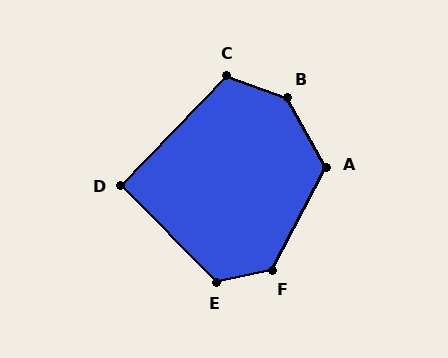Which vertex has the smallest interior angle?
D, at approximately 91 degrees.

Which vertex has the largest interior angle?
B, at approximately 139 degrees.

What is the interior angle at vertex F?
Approximately 130 degrees (obtuse).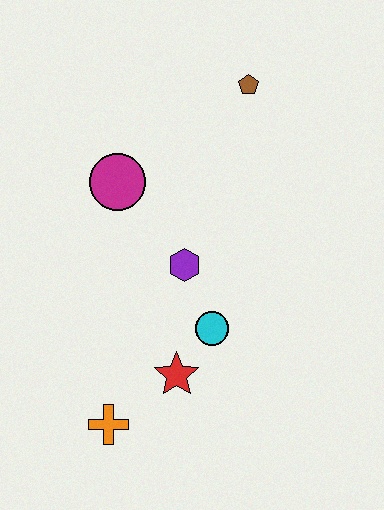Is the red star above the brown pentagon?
No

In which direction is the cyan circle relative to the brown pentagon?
The cyan circle is below the brown pentagon.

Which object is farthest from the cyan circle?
The brown pentagon is farthest from the cyan circle.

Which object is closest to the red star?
The cyan circle is closest to the red star.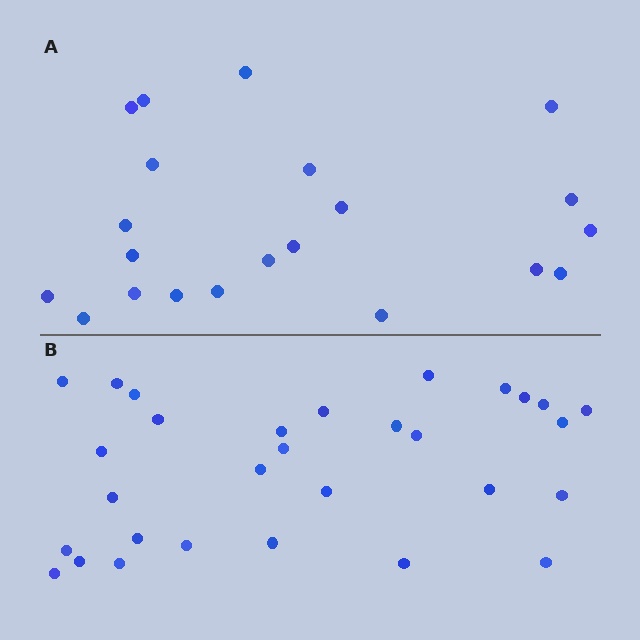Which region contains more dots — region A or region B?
Region B (the bottom region) has more dots.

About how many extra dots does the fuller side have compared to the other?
Region B has roughly 8 or so more dots than region A.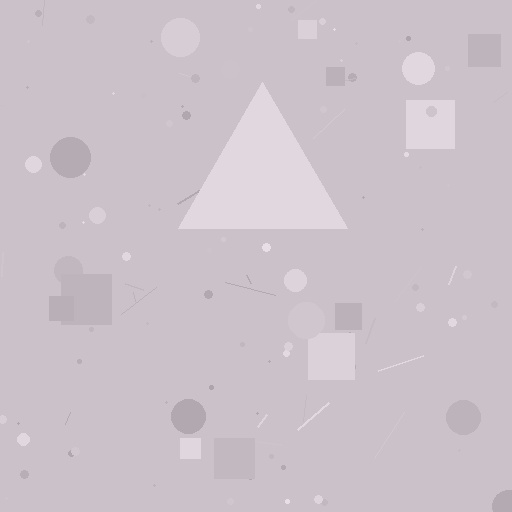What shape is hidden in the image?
A triangle is hidden in the image.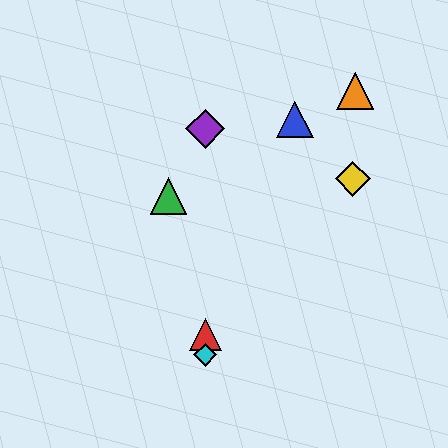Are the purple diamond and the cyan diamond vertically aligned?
Yes, both are at x≈205.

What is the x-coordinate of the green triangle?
The green triangle is at x≈168.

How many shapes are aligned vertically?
3 shapes (the red triangle, the purple diamond, the cyan diamond) are aligned vertically.